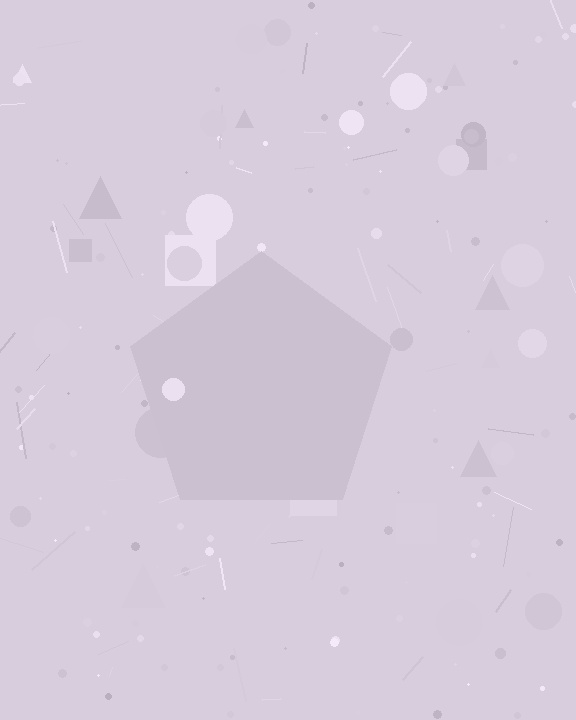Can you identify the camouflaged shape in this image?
The camouflaged shape is a pentagon.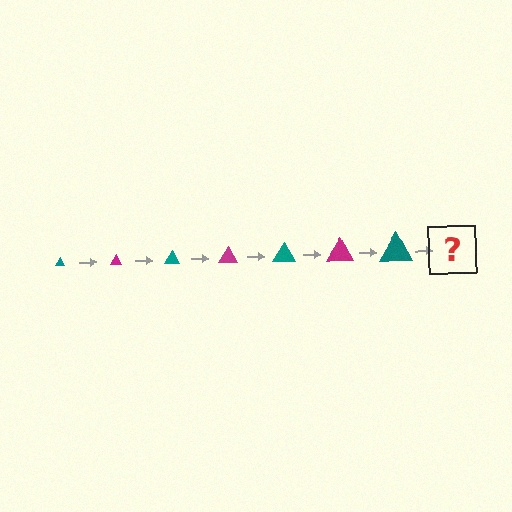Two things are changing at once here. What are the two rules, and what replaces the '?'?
The two rules are that the triangle grows larger each step and the color cycles through teal and magenta. The '?' should be a magenta triangle, larger than the previous one.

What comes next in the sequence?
The next element should be a magenta triangle, larger than the previous one.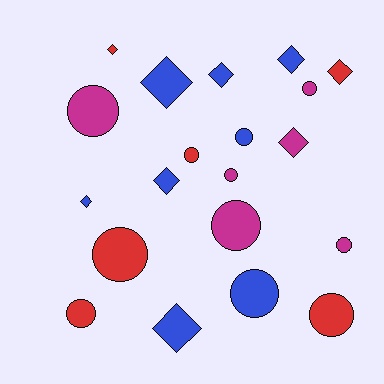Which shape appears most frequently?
Circle, with 11 objects.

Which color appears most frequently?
Blue, with 8 objects.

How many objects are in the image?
There are 20 objects.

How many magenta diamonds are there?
There is 1 magenta diamond.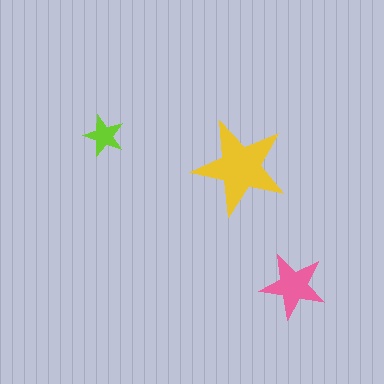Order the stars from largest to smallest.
the yellow one, the pink one, the lime one.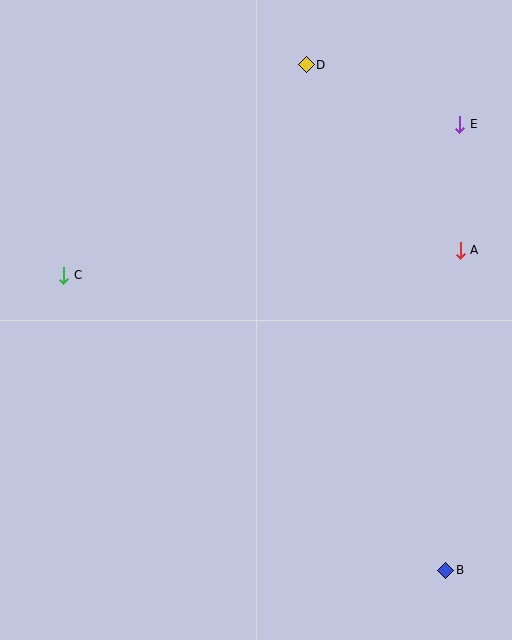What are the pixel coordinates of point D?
Point D is at (306, 65).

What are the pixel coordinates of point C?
Point C is at (64, 275).